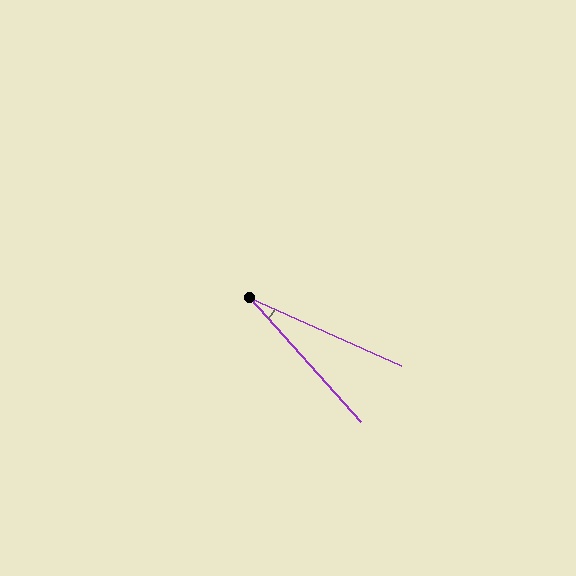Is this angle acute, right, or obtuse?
It is acute.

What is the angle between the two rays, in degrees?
Approximately 24 degrees.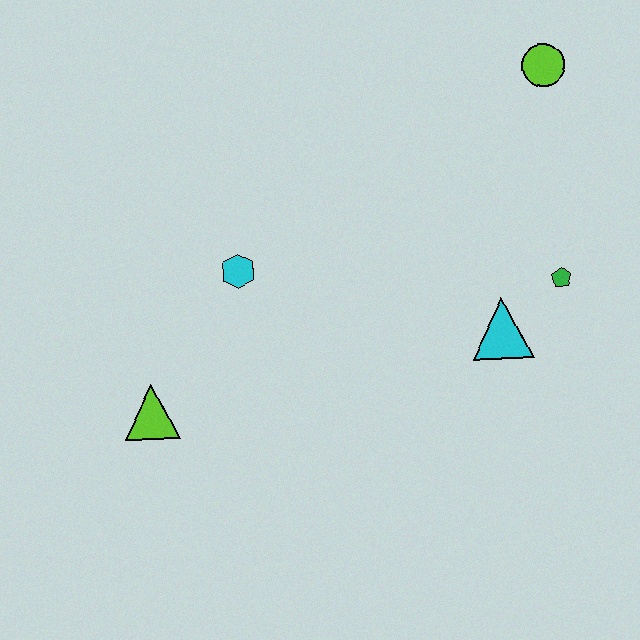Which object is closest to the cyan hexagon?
The lime triangle is closest to the cyan hexagon.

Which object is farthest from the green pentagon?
The lime triangle is farthest from the green pentagon.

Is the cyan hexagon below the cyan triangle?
No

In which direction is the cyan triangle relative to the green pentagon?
The cyan triangle is to the left of the green pentagon.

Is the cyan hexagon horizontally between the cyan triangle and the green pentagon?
No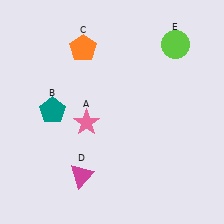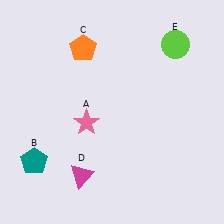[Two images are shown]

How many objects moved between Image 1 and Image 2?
1 object moved between the two images.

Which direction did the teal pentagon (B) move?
The teal pentagon (B) moved down.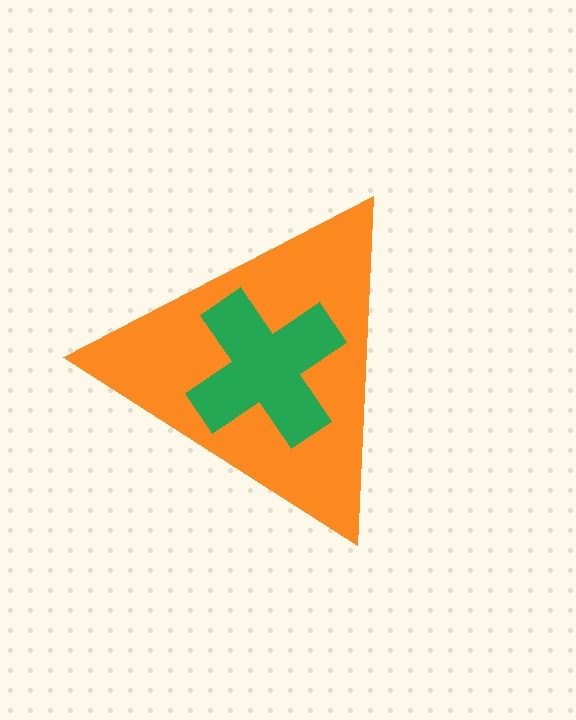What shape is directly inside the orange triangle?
The green cross.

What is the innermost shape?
The green cross.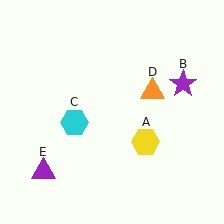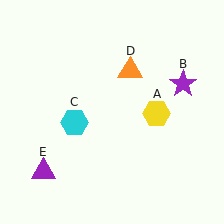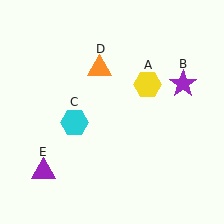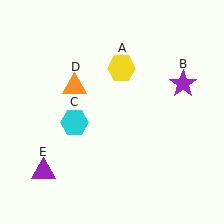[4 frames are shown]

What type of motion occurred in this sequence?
The yellow hexagon (object A), orange triangle (object D) rotated counterclockwise around the center of the scene.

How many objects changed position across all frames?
2 objects changed position: yellow hexagon (object A), orange triangle (object D).